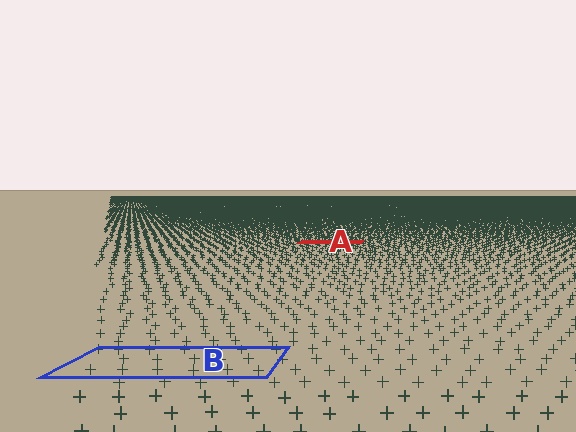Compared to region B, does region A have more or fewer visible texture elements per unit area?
Region A has more texture elements per unit area — they are packed more densely because it is farther away.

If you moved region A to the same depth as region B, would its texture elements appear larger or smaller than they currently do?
They would appear larger. At a closer depth, the same texture elements are projected at a bigger on-screen size.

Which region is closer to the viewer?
Region B is closer. The texture elements there are larger and more spread out.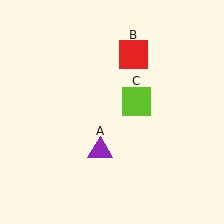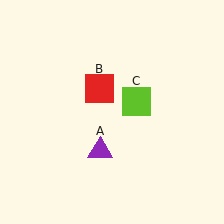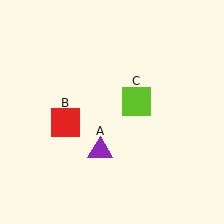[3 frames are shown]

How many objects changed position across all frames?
1 object changed position: red square (object B).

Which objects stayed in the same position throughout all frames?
Purple triangle (object A) and lime square (object C) remained stationary.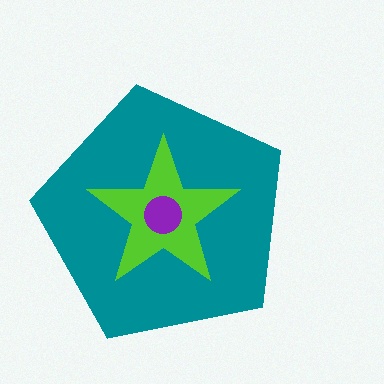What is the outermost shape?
The teal pentagon.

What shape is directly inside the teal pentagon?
The lime star.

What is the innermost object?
The purple circle.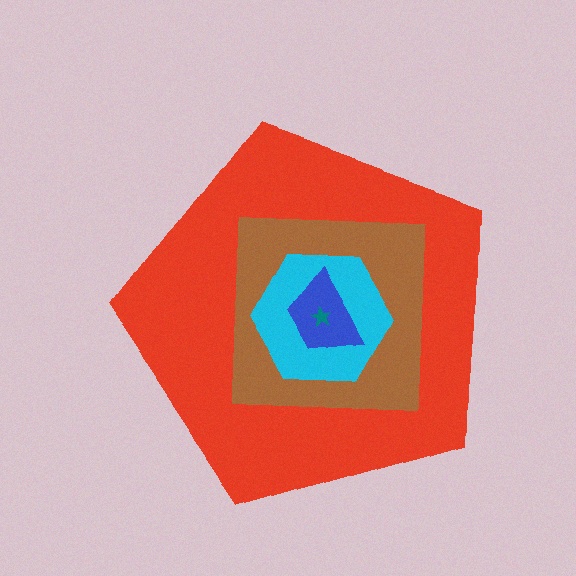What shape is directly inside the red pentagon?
The brown square.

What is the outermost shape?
The red pentagon.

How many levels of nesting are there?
5.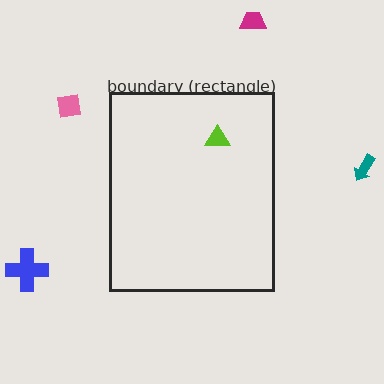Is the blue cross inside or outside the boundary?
Outside.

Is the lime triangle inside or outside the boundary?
Inside.